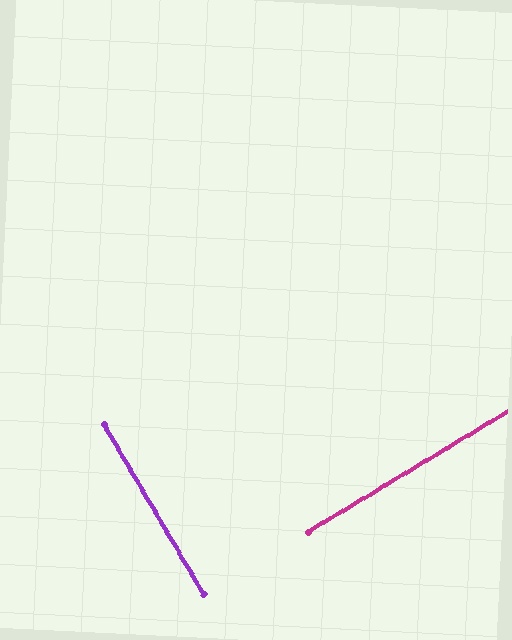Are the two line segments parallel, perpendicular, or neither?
Perpendicular — they meet at approximately 90°.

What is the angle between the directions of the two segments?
Approximately 90 degrees.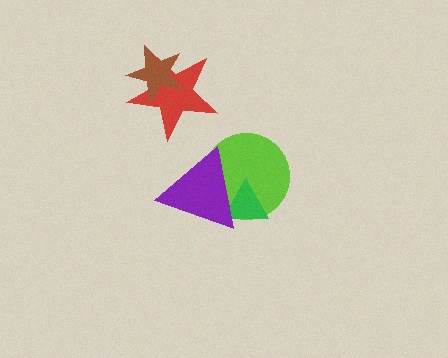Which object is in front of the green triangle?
The purple triangle is in front of the green triangle.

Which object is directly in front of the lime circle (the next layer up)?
The green triangle is directly in front of the lime circle.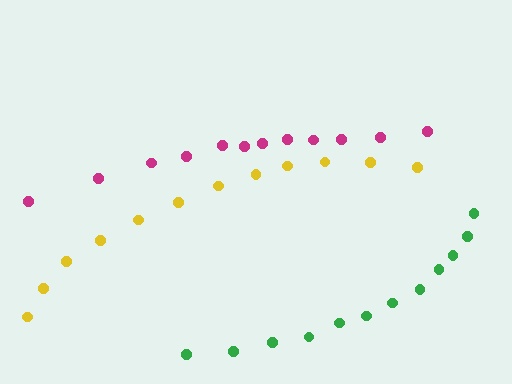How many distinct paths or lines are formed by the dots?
There are 3 distinct paths.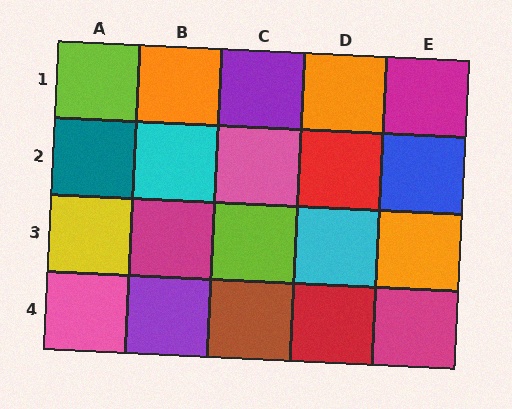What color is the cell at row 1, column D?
Orange.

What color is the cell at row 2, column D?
Red.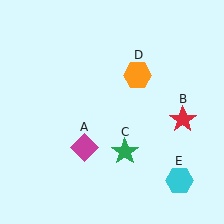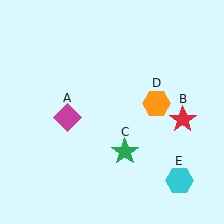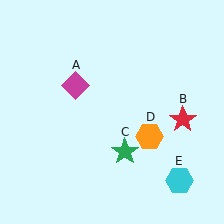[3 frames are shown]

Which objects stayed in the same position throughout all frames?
Red star (object B) and green star (object C) and cyan hexagon (object E) remained stationary.